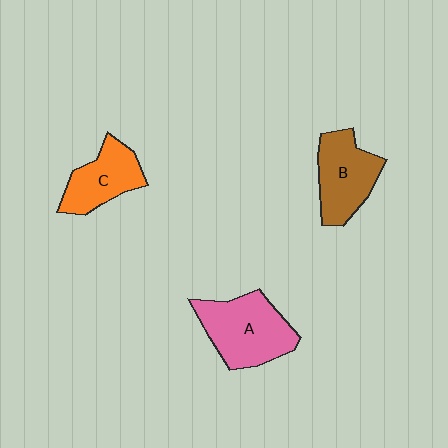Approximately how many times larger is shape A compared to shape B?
Approximately 1.2 times.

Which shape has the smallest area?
Shape C (orange).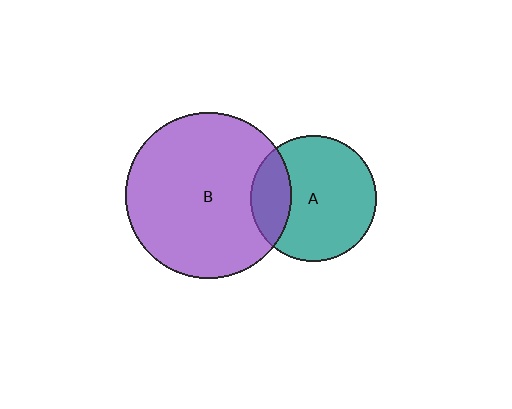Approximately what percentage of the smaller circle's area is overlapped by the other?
Approximately 25%.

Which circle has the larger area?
Circle B (purple).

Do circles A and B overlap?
Yes.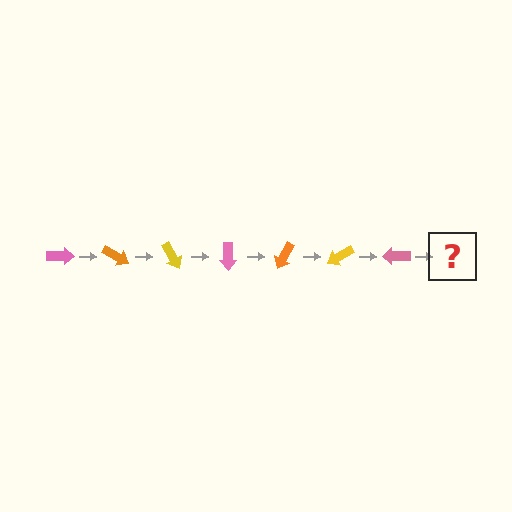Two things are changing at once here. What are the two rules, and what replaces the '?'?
The two rules are that it rotates 30 degrees each step and the color cycles through pink, orange, and yellow. The '?' should be an orange arrow, rotated 210 degrees from the start.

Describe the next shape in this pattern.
It should be an orange arrow, rotated 210 degrees from the start.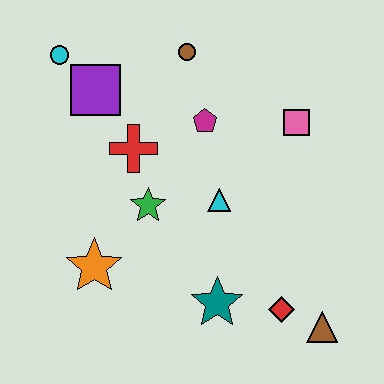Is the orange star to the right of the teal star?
No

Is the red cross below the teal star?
No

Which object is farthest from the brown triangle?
The cyan circle is farthest from the brown triangle.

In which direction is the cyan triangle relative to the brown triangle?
The cyan triangle is above the brown triangle.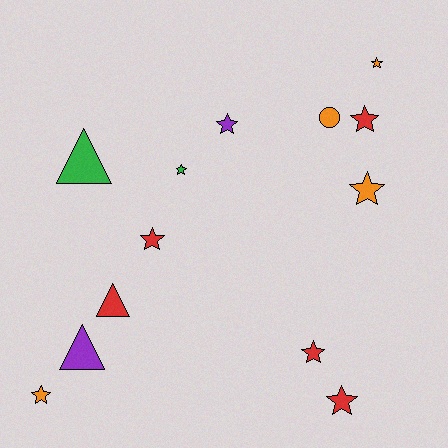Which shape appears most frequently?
Star, with 9 objects.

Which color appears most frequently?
Red, with 5 objects.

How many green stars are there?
There is 1 green star.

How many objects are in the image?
There are 13 objects.